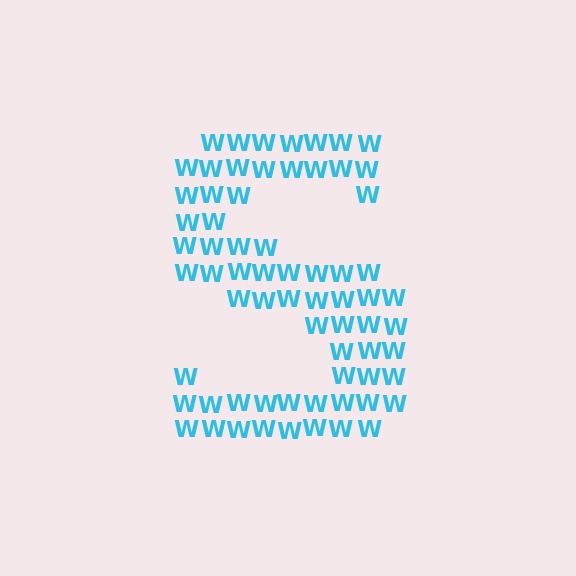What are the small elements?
The small elements are letter W's.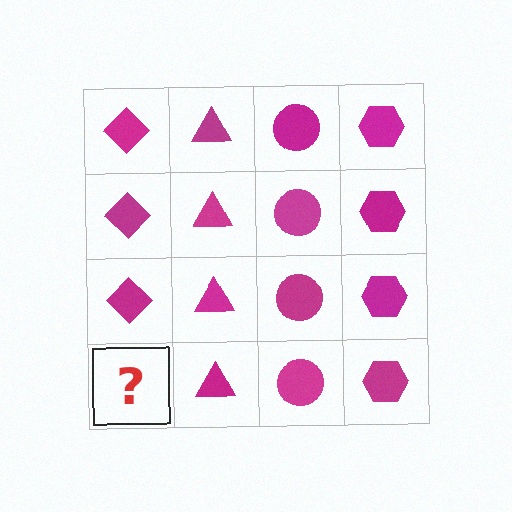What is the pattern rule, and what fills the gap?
The rule is that each column has a consistent shape. The gap should be filled with a magenta diamond.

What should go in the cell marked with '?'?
The missing cell should contain a magenta diamond.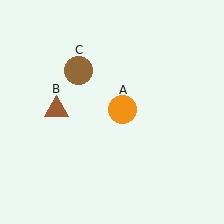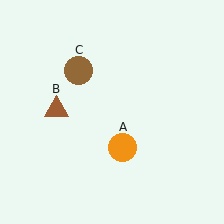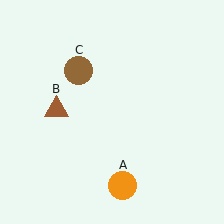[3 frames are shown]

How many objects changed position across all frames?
1 object changed position: orange circle (object A).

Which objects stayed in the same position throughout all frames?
Brown triangle (object B) and brown circle (object C) remained stationary.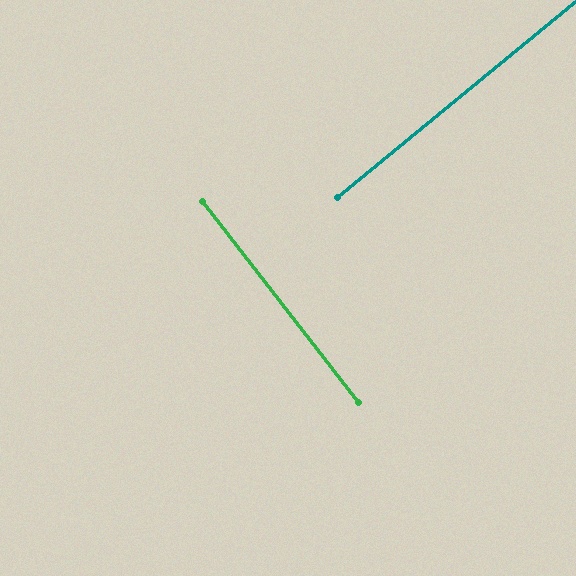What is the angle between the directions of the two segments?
Approximately 88 degrees.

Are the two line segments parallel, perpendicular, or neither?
Perpendicular — they meet at approximately 88°.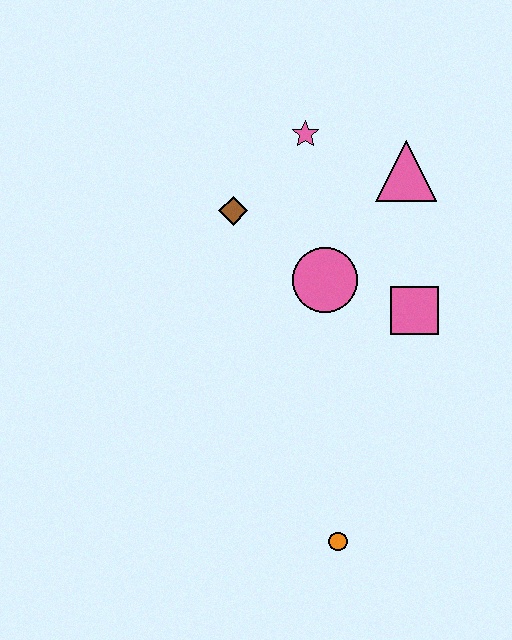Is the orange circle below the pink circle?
Yes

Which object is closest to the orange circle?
The pink square is closest to the orange circle.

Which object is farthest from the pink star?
The orange circle is farthest from the pink star.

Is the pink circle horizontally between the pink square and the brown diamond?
Yes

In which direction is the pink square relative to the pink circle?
The pink square is to the right of the pink circle.